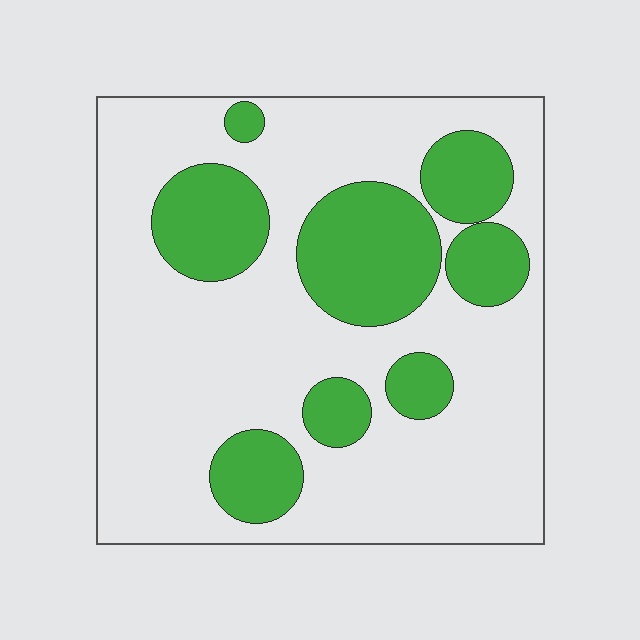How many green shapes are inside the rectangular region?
8.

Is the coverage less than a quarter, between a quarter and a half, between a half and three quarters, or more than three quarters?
Between a quarter and a half.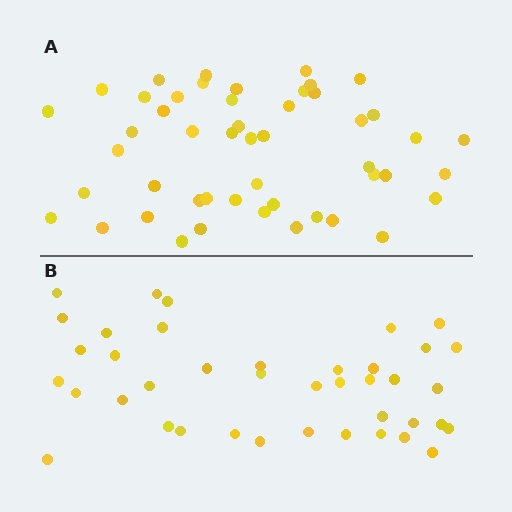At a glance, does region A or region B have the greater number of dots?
Region A (the top region) has more dots.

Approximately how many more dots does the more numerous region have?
Region A has roughly 8 or so more dots than region B.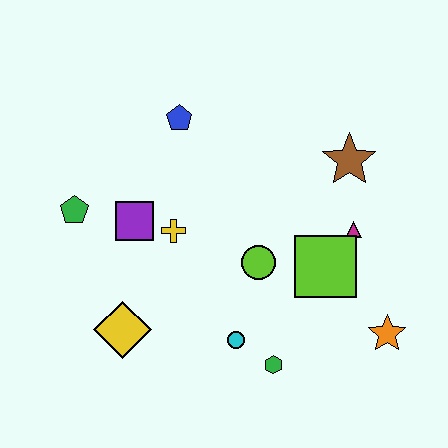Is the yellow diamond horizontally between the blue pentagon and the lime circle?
No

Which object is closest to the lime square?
The magenta triangle is closest to the lime square.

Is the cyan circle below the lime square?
Yes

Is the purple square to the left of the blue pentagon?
Yes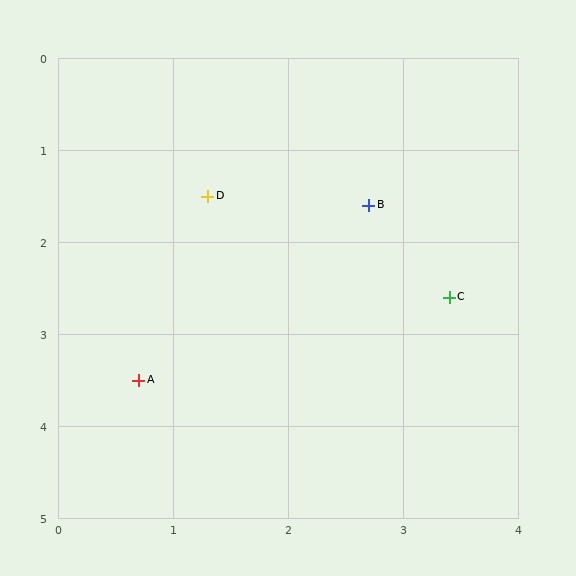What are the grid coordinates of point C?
Point C is at approximately (3.4, 2.6).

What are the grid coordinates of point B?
Point B is at approximately (2.7, 1.6).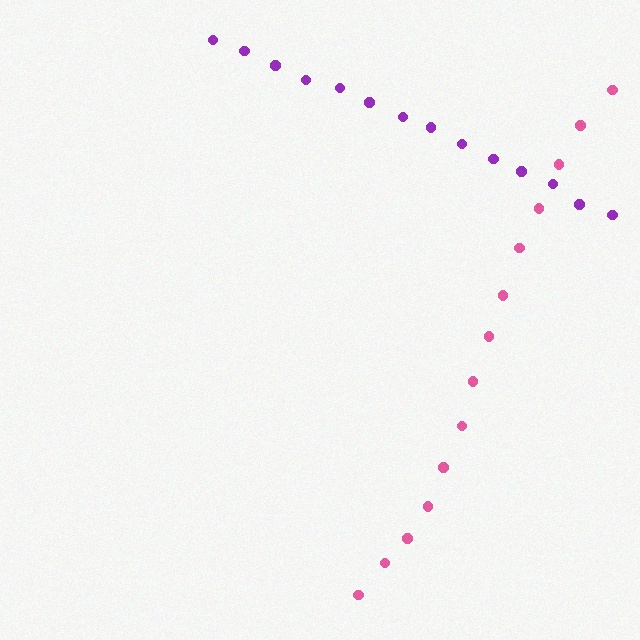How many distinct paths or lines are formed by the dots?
There are 2 distinct paths.